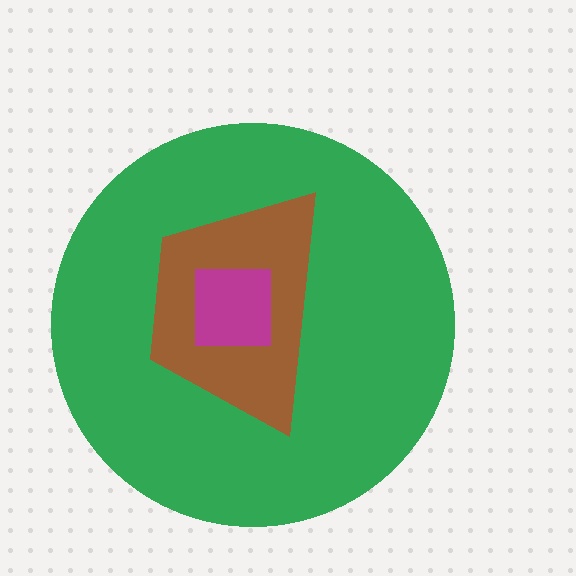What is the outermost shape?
The green circle.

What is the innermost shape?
The magenta square.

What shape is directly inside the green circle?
The brown trapezoid.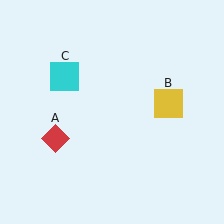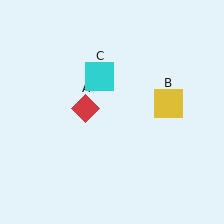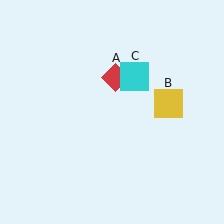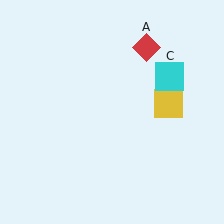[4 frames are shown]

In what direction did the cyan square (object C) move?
The cyan square (object C) moved right.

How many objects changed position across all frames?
2 objects changed position: red diamond (object A), cyan square (object C).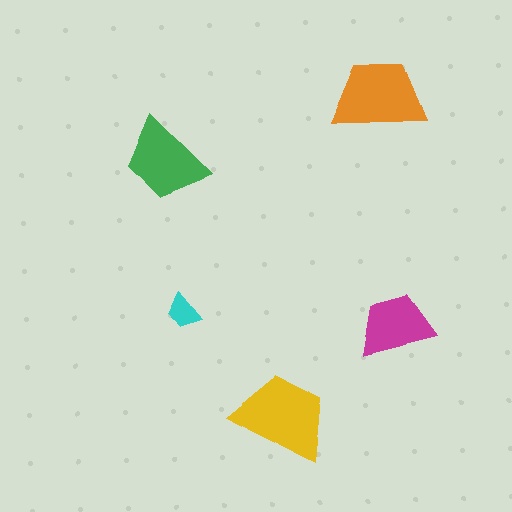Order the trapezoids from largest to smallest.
the yellow one, the orange one, the green one, the magenta one, the cyan one.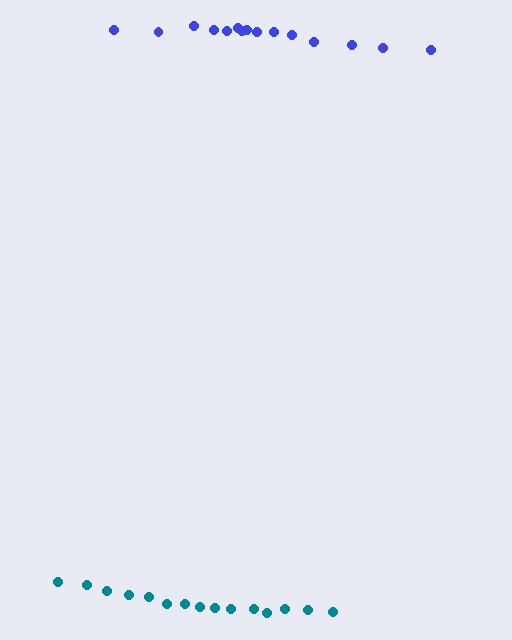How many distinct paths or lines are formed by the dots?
There are 2 distinct paths.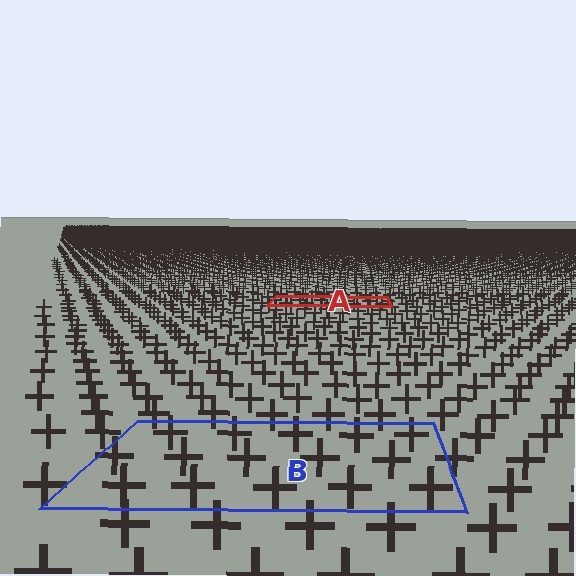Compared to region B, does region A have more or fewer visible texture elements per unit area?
Region A has more texture elements per unit area — they are packed more densely because it is farther away.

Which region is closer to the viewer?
Region B is closer. The texture elements there are larger and more spread out.